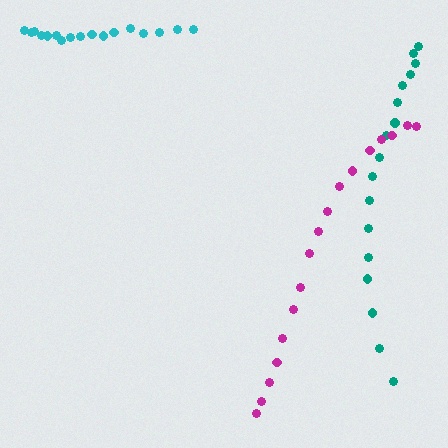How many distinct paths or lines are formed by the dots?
There are 3 distinct paths.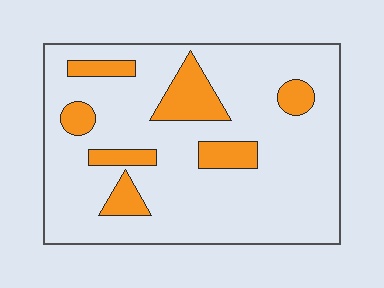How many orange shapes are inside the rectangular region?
7.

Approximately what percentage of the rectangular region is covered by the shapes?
Approximately 15%.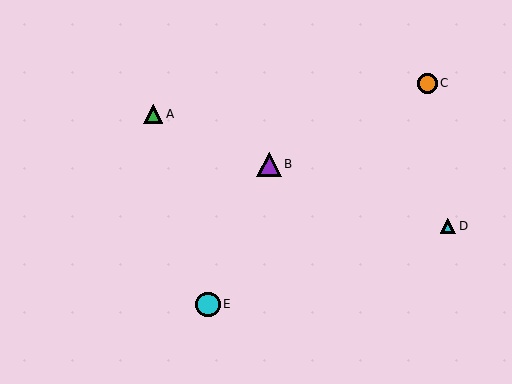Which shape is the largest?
The cyan circle (labeled E) is the largest.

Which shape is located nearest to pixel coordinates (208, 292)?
The cyan circle (labeled E) at (208, 304) is nearest to that location.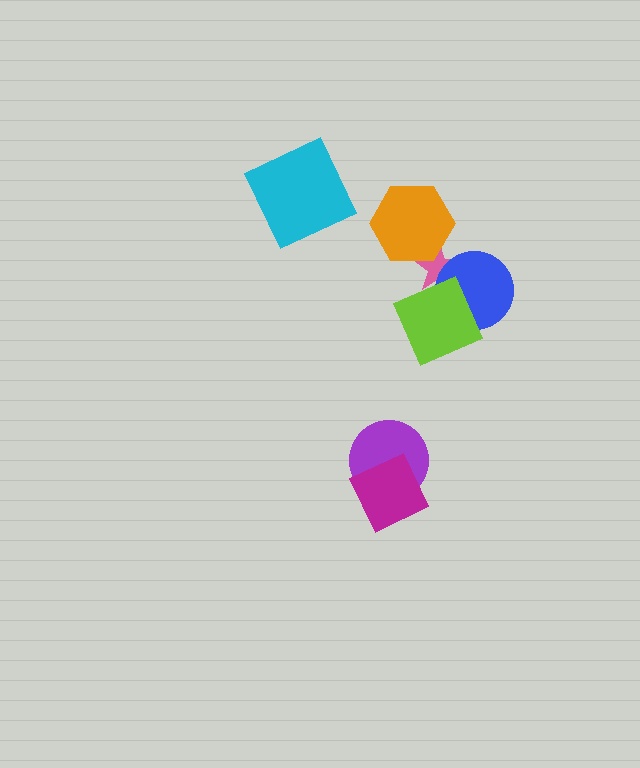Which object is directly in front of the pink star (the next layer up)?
The blue circle is directly in front of the pink star.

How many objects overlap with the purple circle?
1 object overlaps with the purple circle.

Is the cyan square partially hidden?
No, no other shape covers it.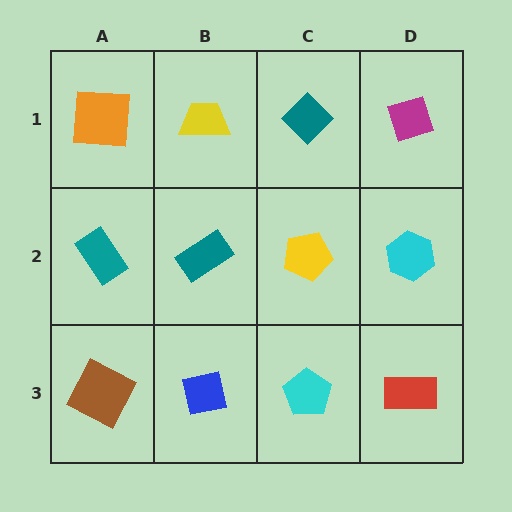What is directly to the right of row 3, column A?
A blue square.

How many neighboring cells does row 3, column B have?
3.